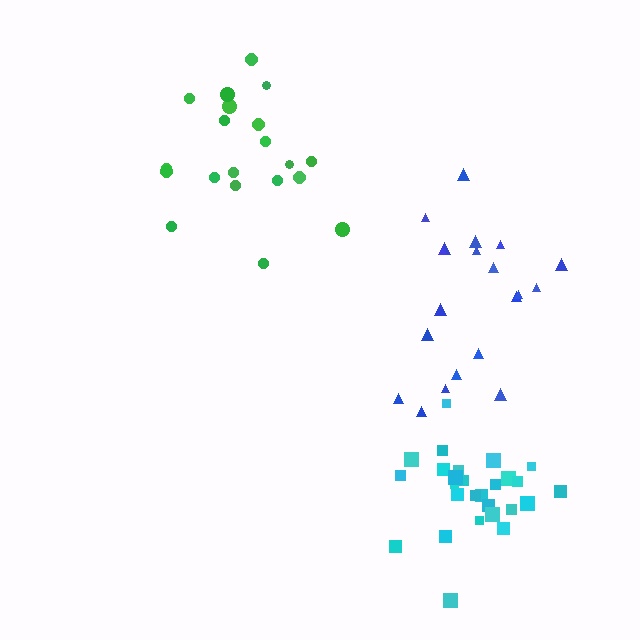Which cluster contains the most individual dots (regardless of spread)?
Cyan (27).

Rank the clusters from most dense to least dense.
cyan, green, blue.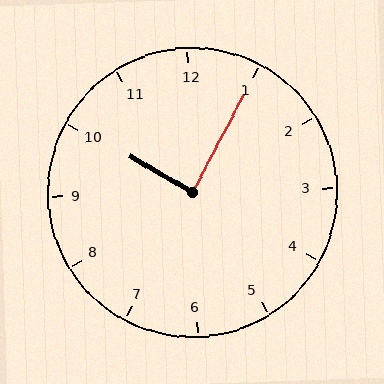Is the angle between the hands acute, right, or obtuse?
It is right.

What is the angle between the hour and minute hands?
Approximately 88 degrees.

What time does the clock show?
10:05.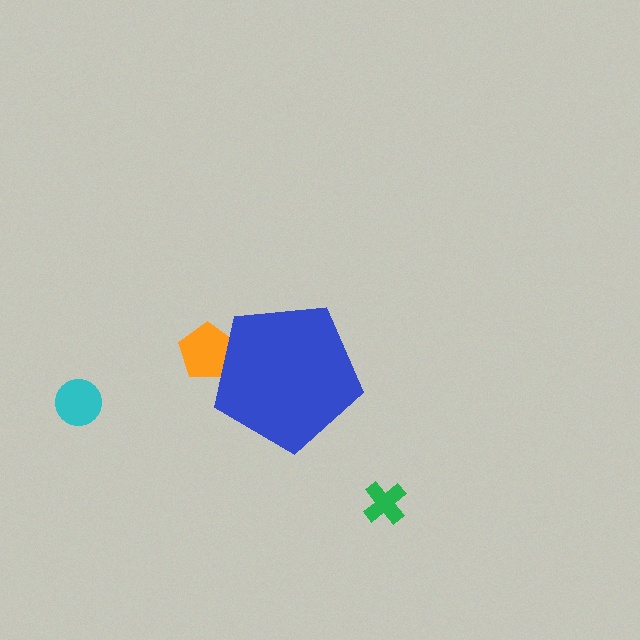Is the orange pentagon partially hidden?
Yes, the orange pentagon is partially hidden behind the blue pentagon.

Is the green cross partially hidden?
No, the green cross is fully visible.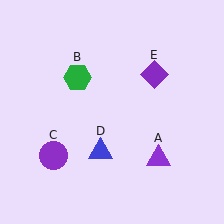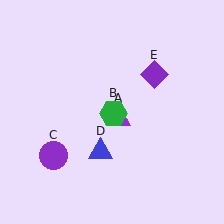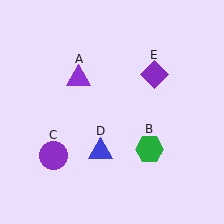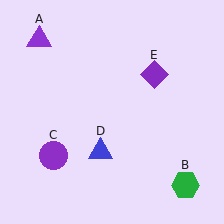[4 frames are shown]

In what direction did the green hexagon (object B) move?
The green hexagon (object B) moved down and to the right.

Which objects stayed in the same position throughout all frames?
Purple circle (object C) and blue triangle (object D) and purple diamond (object E) remained stationary.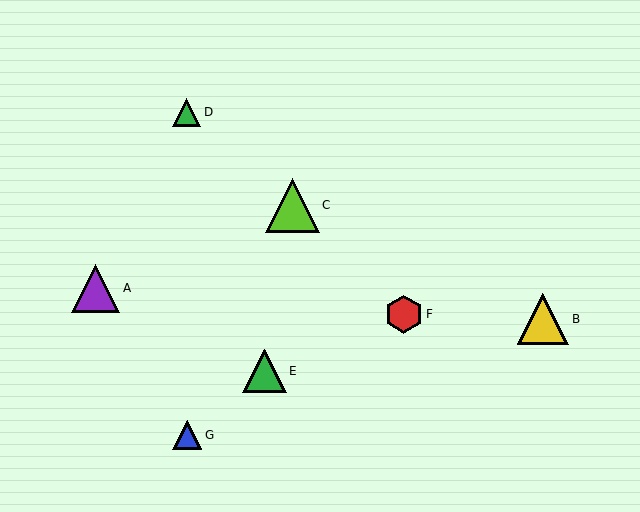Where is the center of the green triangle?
The center of the green triangle is at (264, 371).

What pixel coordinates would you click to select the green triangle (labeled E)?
Click at (264, 371) to select the green triangle E.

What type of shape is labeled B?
Shape B is a yellow triangle.